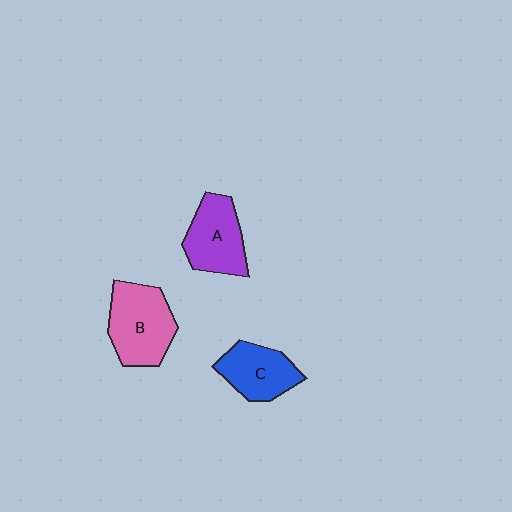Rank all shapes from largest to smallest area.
From largest to smallest: B (pink), A (purple), C (blue).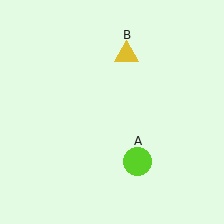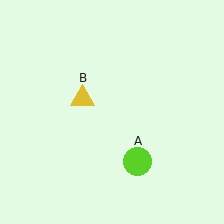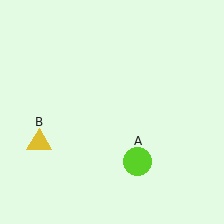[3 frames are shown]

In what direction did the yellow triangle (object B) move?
The yellow triangle (object B) moved down and to the left.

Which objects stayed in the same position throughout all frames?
Lime circle (object A) remained stationary.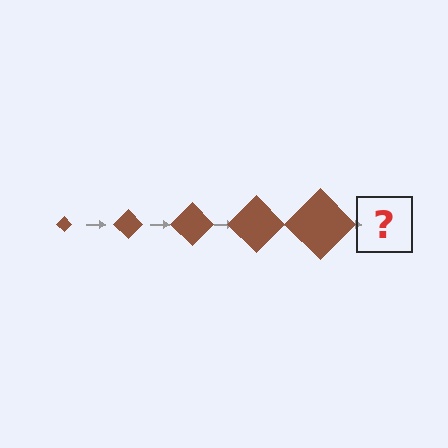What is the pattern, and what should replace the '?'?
The pattern is that the diamond gets progressively larger each step. The '?' should be a brown diamond, larger than the previous one.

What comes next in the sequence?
The next element should be a brown diamond, larger than the previous one.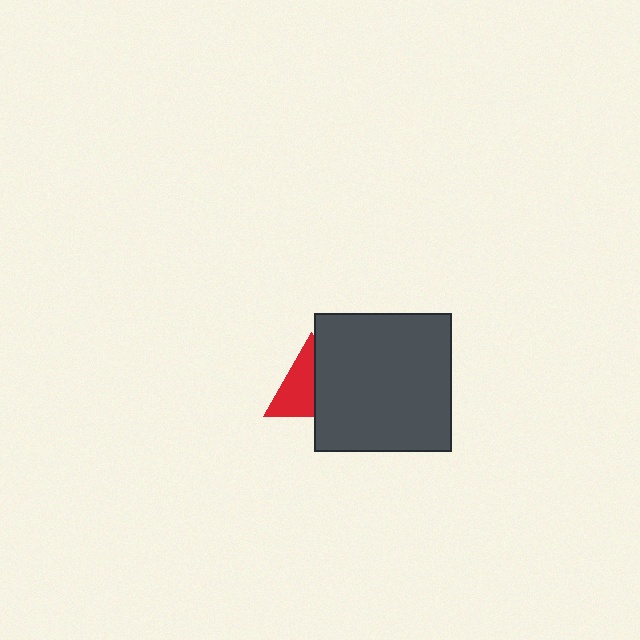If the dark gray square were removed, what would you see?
You would see the complete red triangle.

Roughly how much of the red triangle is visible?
About half of it is visible (roughly 54%).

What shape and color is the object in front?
The object in front is a dark gray square.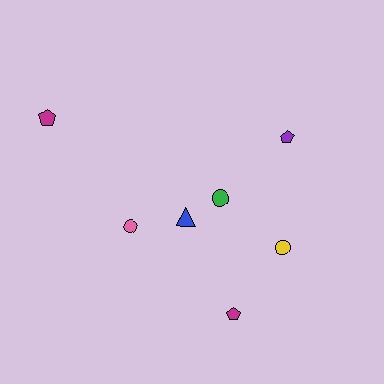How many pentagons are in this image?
There are 3 pentagons.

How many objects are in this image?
There are 7 objects.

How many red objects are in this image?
There are no red objects.